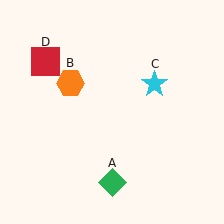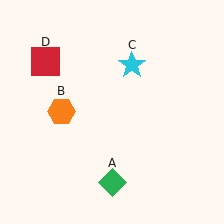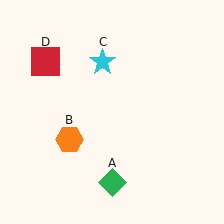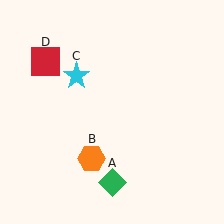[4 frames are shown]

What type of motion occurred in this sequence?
The orange hexagon (object B), cyan star (object C) rotated counterclockwise around the center of the scene.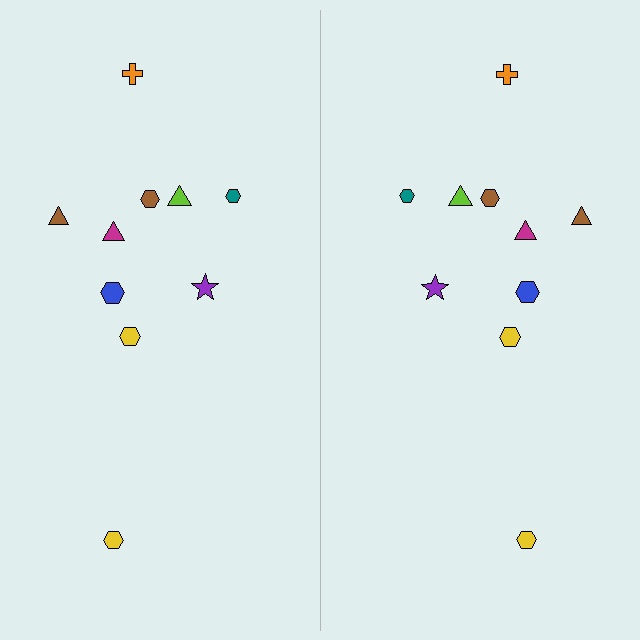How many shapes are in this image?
There are 20 shapes in this image.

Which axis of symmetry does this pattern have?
The pattern has a vertical axis of symmetry running through the center of the image.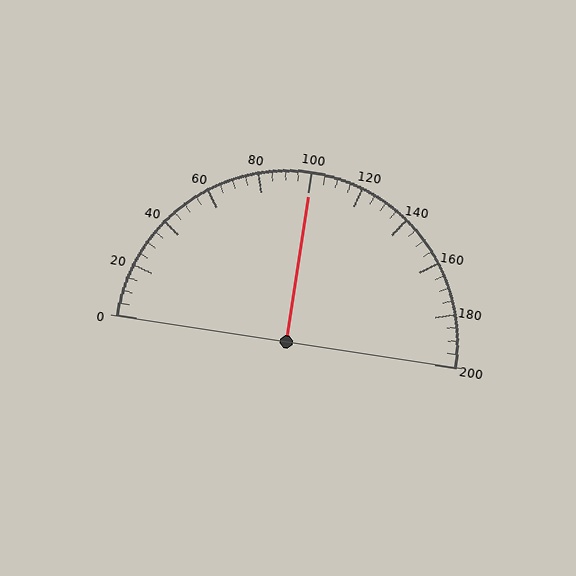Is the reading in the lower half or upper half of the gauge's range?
The reading is in the upper half of the range (0 to 200).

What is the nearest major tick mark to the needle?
The nearest major tick mark is 100.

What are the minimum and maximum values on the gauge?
The gauge ranges from 0 to 200.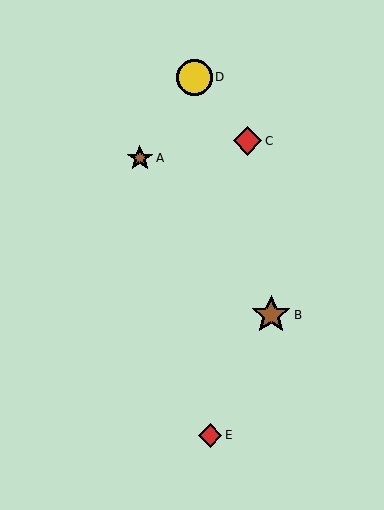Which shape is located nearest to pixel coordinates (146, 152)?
The brown star (labeled A) at (140, 158) is nearest to that location.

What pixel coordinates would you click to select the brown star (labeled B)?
Click at (271, 315) to select the brown star B.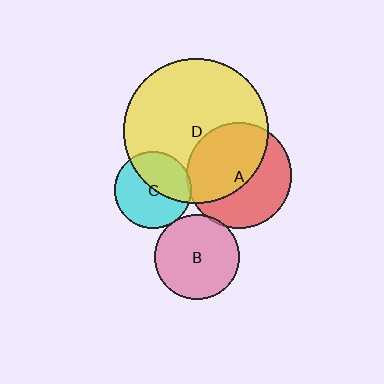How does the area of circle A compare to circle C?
Approximately 1.9 times.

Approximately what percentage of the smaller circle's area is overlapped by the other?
Approximately 5%.